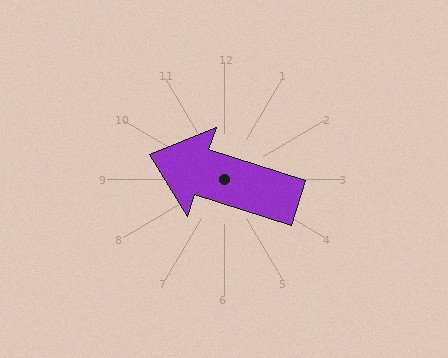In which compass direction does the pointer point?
West.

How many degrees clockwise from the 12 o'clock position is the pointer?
Approximately 288 degrees.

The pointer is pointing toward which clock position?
Roughly 10 o'clock.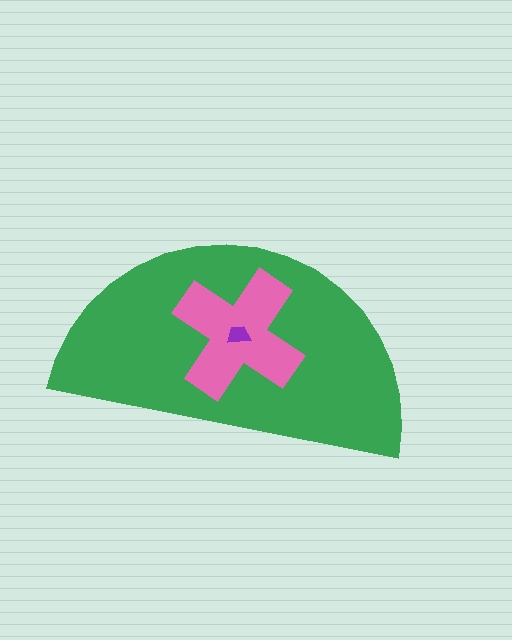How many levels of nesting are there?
3.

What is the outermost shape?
The green semicircle.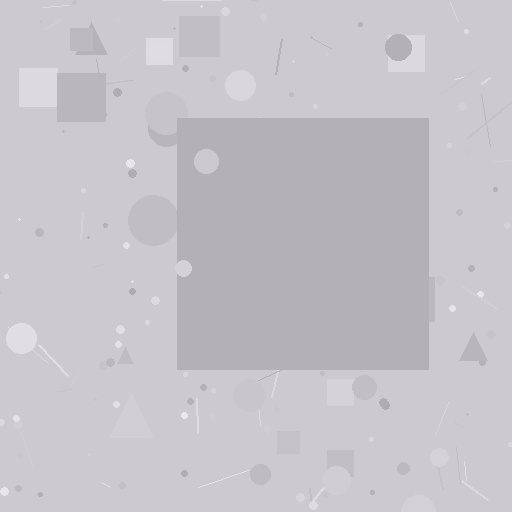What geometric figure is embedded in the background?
A square is embedded in the background.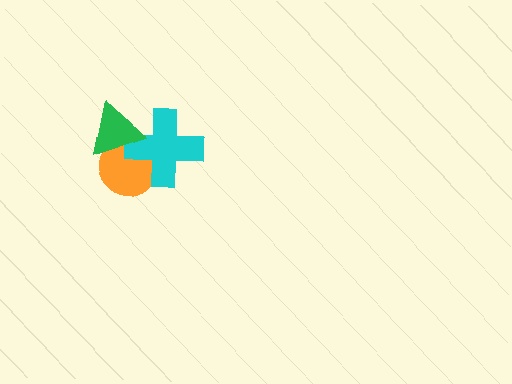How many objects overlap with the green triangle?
2 objects overlap with the green triangle.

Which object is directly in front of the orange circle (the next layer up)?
The cyan cross is directly in front of the orange circle.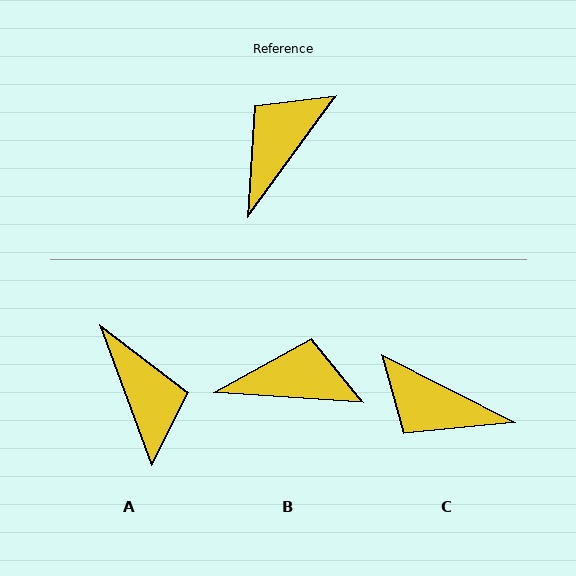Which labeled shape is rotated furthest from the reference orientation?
A, about 124 degrees away.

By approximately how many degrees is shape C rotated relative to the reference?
Approximately 99 degrees counter-clockwise.